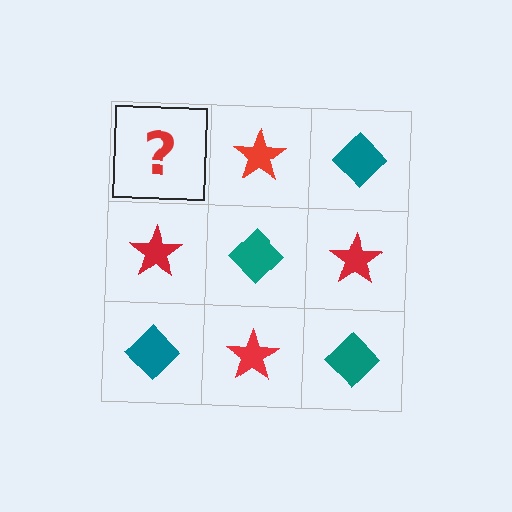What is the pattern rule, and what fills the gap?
The rule is that it alternates teal diamond and red star in a checkerboard pattern. The gap should be filled with a teal diamond.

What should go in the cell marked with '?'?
The missing cell should contain a teal diamond.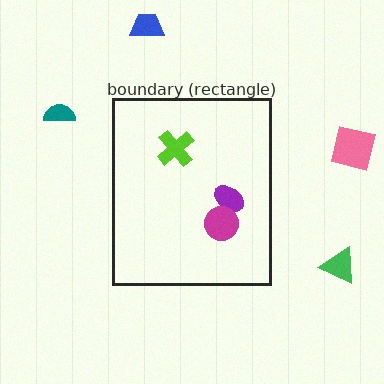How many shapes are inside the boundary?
3 inside, 4 outside.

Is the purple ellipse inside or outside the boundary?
Inside.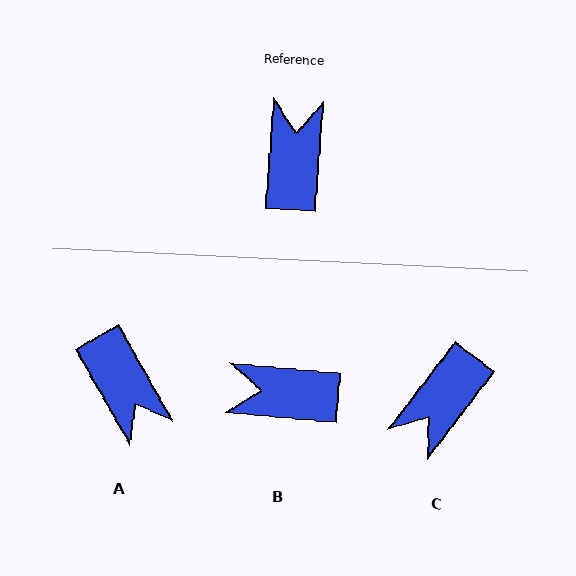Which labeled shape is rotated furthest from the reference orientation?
C, about 147 degrees away.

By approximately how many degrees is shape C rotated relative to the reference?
Approximately 147 degrees counter-clockwise.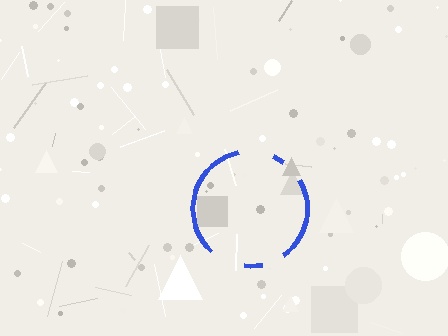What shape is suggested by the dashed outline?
The dashed outline suggests a circle.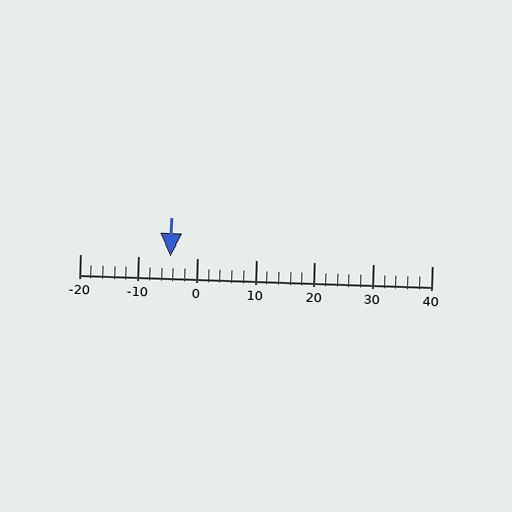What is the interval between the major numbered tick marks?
The major tick marks are spaced 10 units apart.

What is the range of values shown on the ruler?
The ruler shows values from -20 to 40.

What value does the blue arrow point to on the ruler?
The blue arrow points to approximately -5.